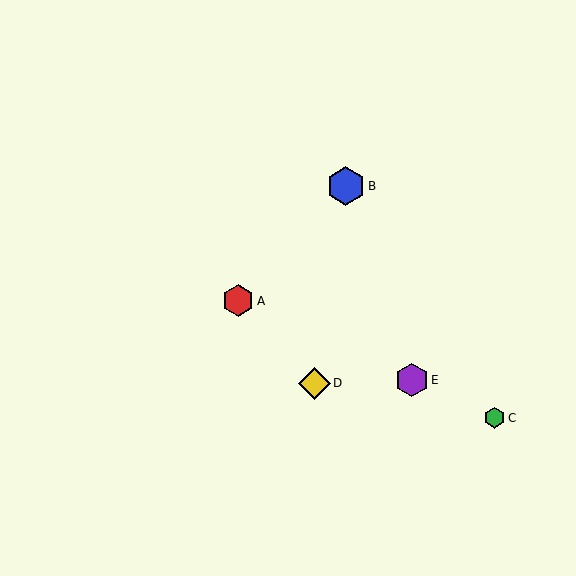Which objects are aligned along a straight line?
Objects A, C, E are aligned along a straight line.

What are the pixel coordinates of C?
Object C is at (494, 418).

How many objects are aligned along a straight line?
3 objects (A, C, E) are aligned along a straight line.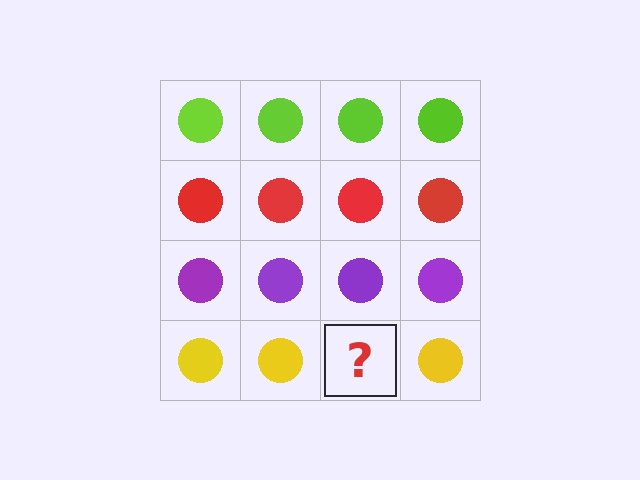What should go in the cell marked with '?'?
The missing cell should contain a yellow circle.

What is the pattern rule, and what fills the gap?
The rule is that each row has a consistent color. The gap should be filled with a yellow circle.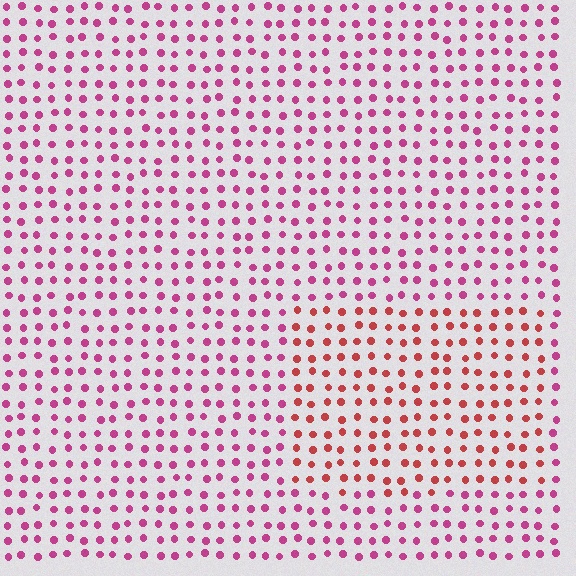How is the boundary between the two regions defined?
The boundary is defined purely by a slight shift in hue (about 34 degrees). Spacing, size, and orientation are identical on both sides.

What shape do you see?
I see a rectangle.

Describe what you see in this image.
The image is filled with small magenta elements in a uniform arrangement. A rectangle-shaped region is visible where the elements are tinted to a slightly different hue, forming a subtle color boundary.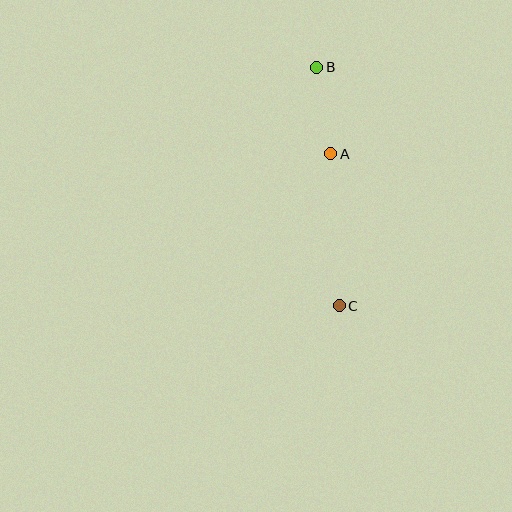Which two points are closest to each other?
Points A and B are closest to each other.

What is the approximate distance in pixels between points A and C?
The distance between A and C is approximately 152 pixels.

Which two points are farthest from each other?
Points B and C are farthest from each other.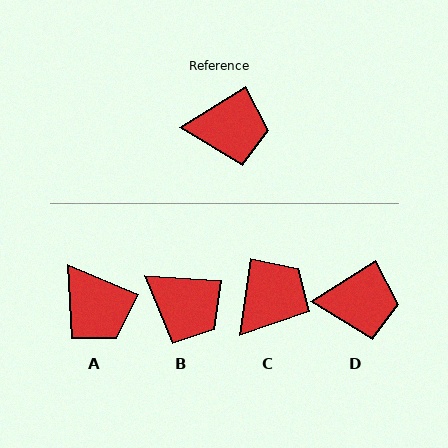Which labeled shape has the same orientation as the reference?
D.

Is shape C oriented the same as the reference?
No, it is off by about 50 degrees.